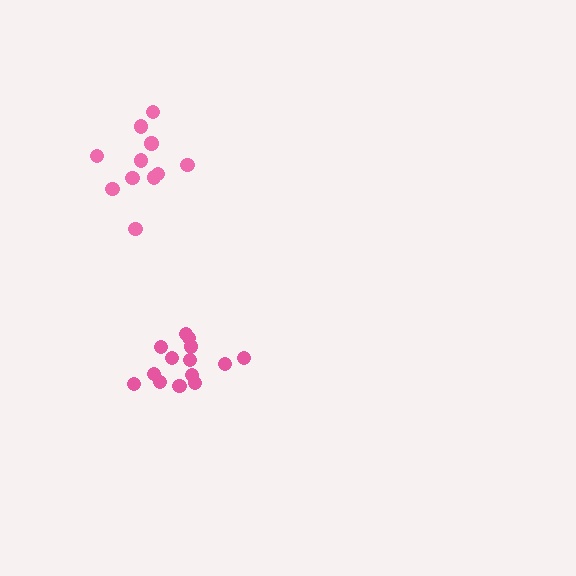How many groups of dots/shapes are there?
There are 2 groups.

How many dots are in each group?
Group 1: 14 dots, Group 2: 11 dots (25 total).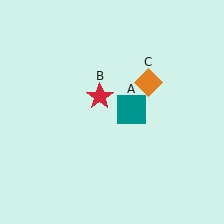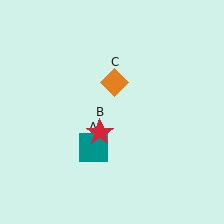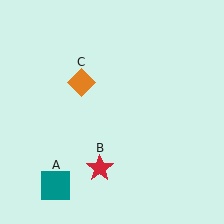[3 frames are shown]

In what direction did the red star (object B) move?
The red star (object B) moved down.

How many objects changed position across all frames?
3 objects changed position: teal square (object A), red star (object B), orange diamond (object C).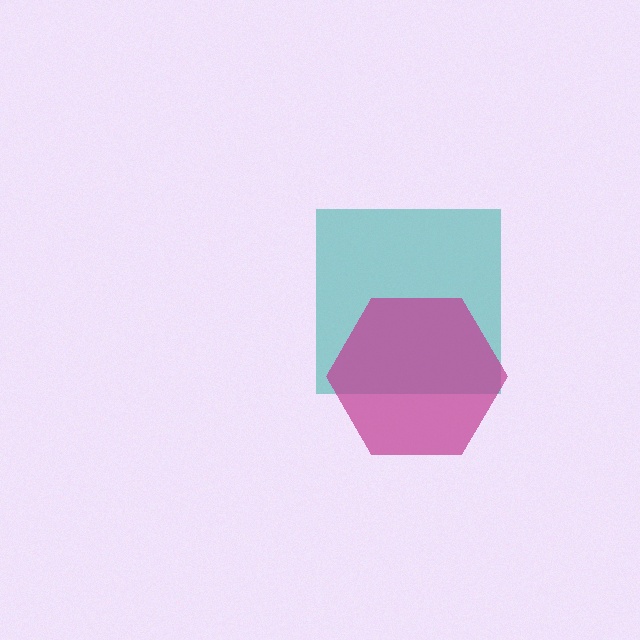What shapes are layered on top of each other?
The layered shapes are: a teal square, a magenta hexagon.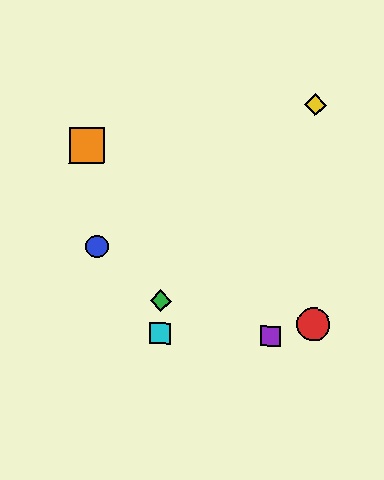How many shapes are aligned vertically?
2 shapes (the green diamond, the cyan square) are aligned vertically.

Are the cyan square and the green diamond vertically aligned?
Yes, both are at x≈160.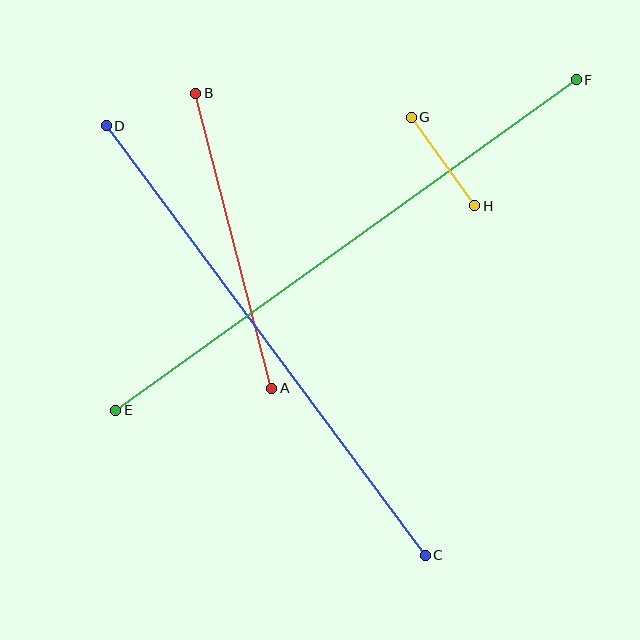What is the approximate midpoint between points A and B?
The midpoint is at approximately (234, 241) pixels.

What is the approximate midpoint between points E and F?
The midpoint is at approximately (346, 245) pixels.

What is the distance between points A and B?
The distance is approximately 305 pixels.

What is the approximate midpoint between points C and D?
The midpoint is at approximately (266, 340) pixels.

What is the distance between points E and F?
The distance is approximately 567 pixels.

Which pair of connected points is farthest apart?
Points E and F are farthest apart.